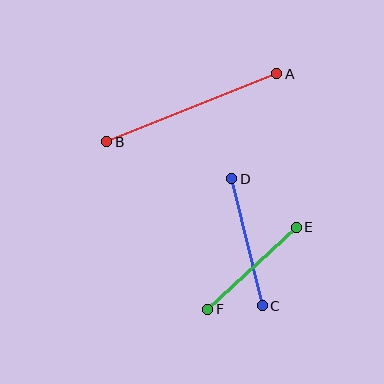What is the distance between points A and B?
The distance is approximately 183 pixels.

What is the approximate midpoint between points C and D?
The midpoint is at approximately (247, 242) pixels.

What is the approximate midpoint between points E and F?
The midpoint is at approximately (252, 268) pixels.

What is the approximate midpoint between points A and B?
The midpoint is at approximately (192, 108) pixels.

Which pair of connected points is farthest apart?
Points A and B are farthest apart.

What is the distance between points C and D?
The distance is approximately 130 pixels.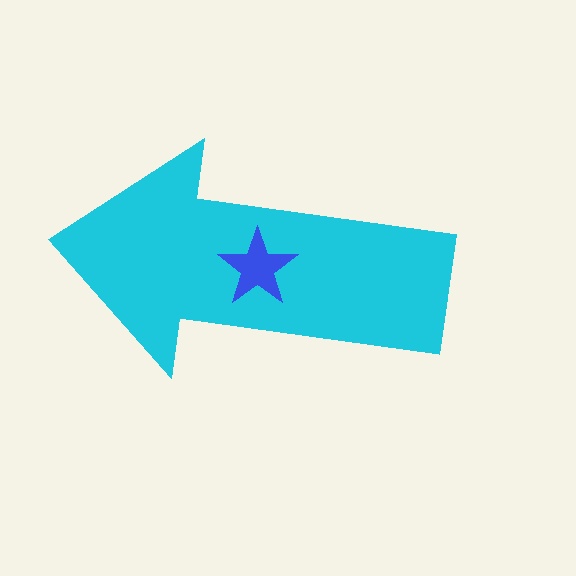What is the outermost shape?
The cyan arrow.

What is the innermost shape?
The blue star.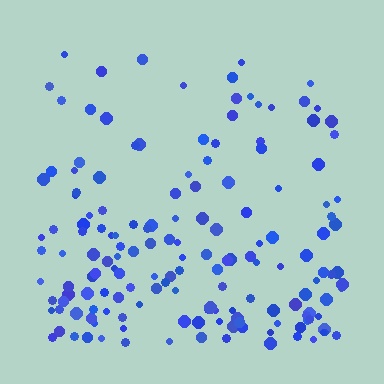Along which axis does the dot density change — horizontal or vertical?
Vertical.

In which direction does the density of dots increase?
From top to bottom, with the bottom side densest.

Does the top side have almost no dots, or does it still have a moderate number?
Still a moderate number, just noticeably fewer than the bottom.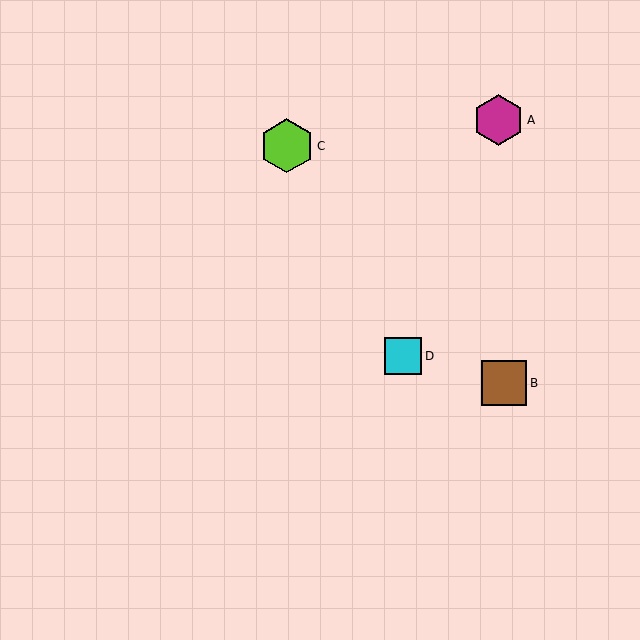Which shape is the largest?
The lime hexagon (labeled C) is the largest.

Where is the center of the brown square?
The center of the brown square is at (504, 383).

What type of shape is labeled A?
Shape A is a magenta hexagon.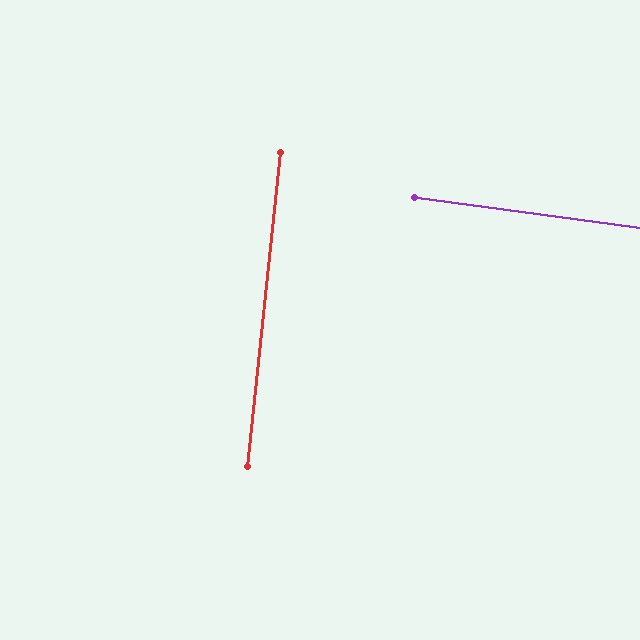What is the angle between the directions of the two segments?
Approximately 88 degrees.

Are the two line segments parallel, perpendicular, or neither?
Perpendicular — they meet at approximately 88°.